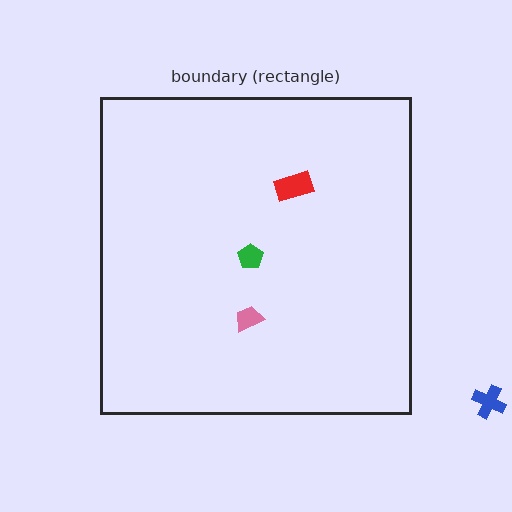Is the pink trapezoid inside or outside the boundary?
Inside.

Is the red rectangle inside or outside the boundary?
Inside.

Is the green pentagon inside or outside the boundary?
Inside.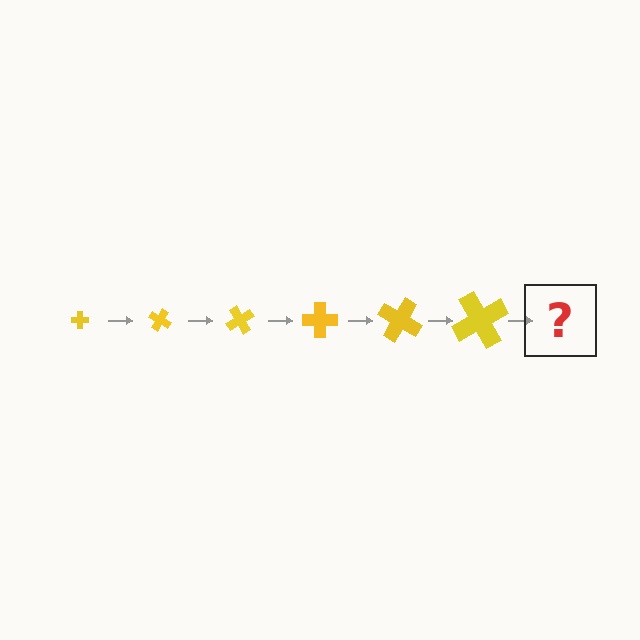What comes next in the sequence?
The next element should be a cross, larger than the previous one and rotated 180 degrees from the start.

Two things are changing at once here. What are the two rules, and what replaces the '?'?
The two rules are that the cross grows larger each step and it rotates 30 degrees each step. The '?' should be a cross, larger than the previous one and rotated 180 degrees from the start.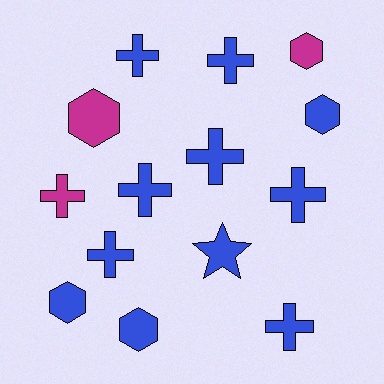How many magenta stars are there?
There are no magenta stars.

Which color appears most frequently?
Blue, with 11 objects.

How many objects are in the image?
There are 14 objects.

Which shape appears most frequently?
Cross, with 8 objects.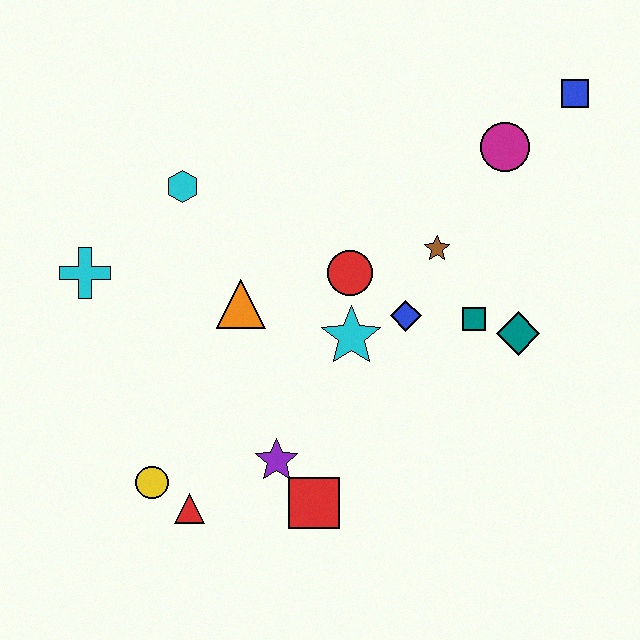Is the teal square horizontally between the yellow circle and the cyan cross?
No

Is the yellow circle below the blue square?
Yes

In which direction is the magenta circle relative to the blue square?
The magenta circle is to the left of the blue square.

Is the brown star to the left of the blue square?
Yes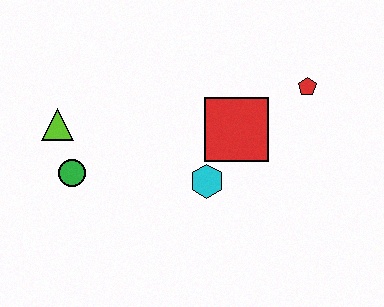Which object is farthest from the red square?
The lime triangle is farthest from the red square.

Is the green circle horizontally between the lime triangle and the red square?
Yes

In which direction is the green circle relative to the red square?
The green circle is to the left of the red square.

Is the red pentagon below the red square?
No